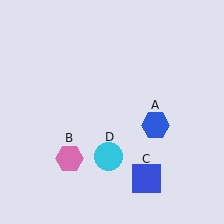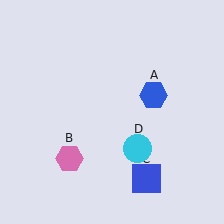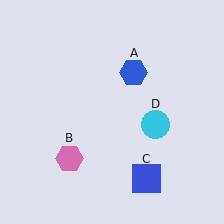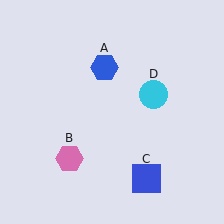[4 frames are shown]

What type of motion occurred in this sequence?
The blue hexagon (object A), cyan circle (object D) rotated counterclockwise around the center of the scene.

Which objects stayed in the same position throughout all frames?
Pink hexagon (object B) and blue square (object C) remained stationary.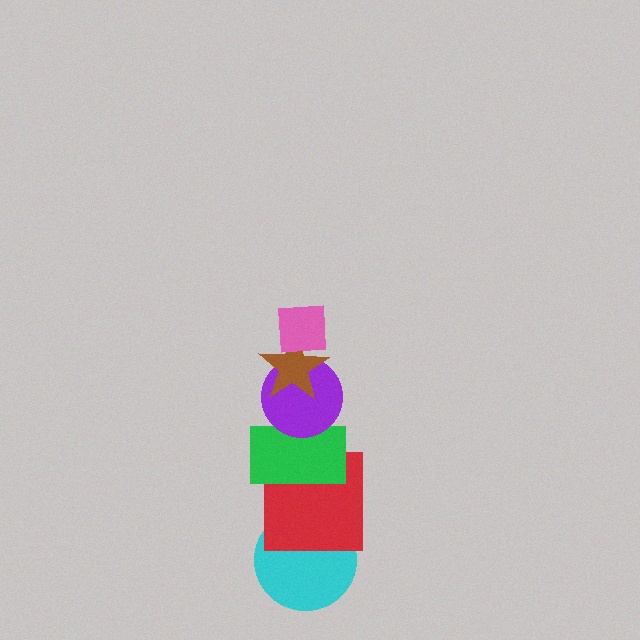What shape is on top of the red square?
The green rectangle is on top of the red square.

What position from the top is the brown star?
The brown star is 2nd from the top.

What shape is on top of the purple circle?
The brown star is on top of the purple circle.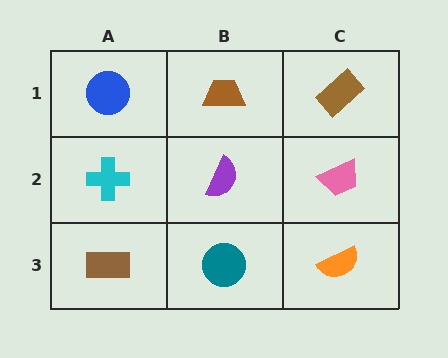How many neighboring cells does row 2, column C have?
3.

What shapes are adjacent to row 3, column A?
A cyan cross (row 2, column A), a teal circle (row 3, column B).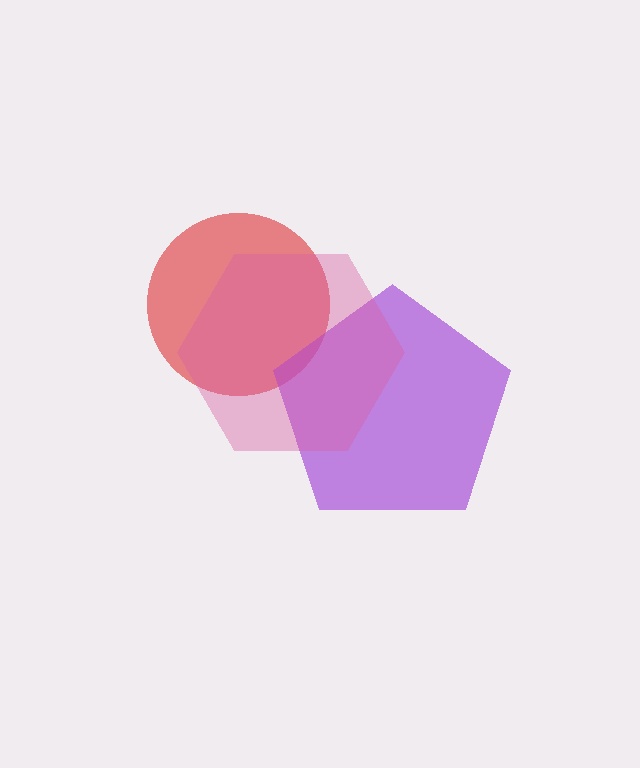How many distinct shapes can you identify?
There are 3 distinct shapes: a red circle, a purple pentagon, a pink hexagon.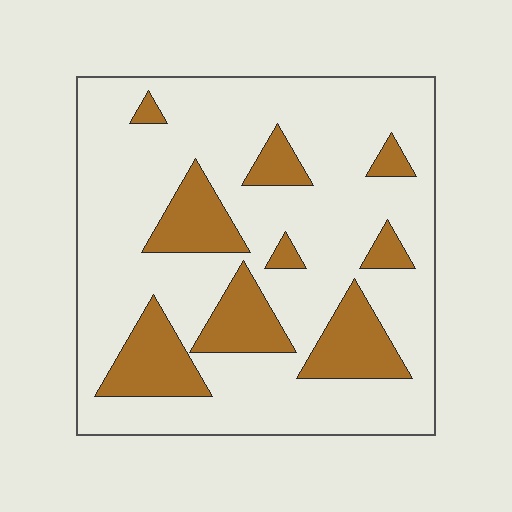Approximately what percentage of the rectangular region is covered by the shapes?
Approximately 20%.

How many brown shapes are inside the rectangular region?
9.